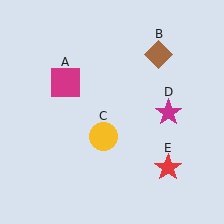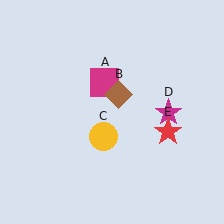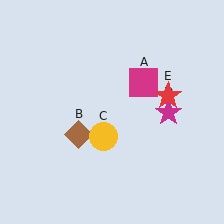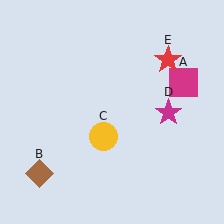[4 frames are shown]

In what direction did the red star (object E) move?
The red star (object E) moved up.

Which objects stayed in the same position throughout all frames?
Yellow circle (object C) and magenta star (object D) remained stationary.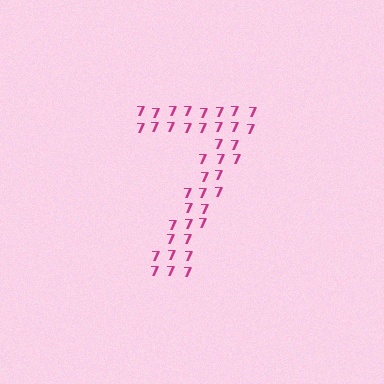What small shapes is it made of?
It is made of small digit 7's.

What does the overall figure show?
The overall figure shows the digit 7.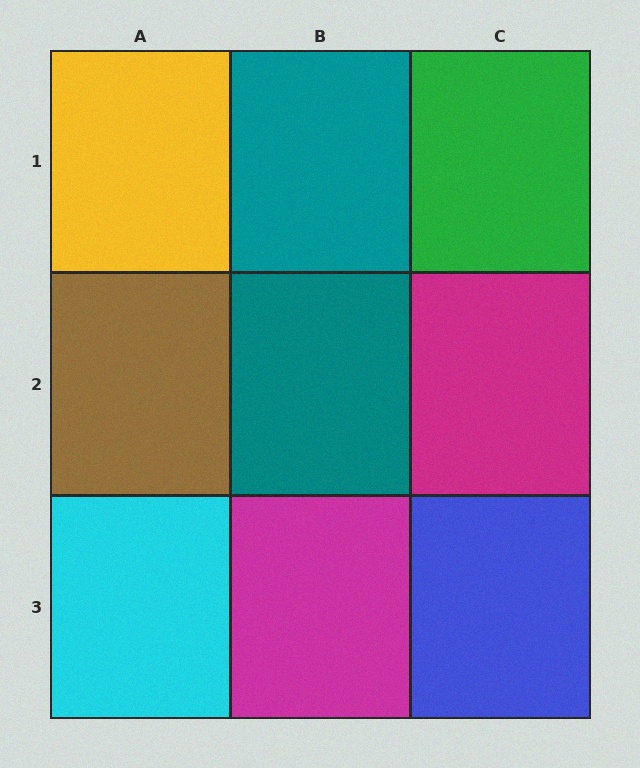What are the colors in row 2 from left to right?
Brown, teal, magenta.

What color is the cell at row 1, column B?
Teal.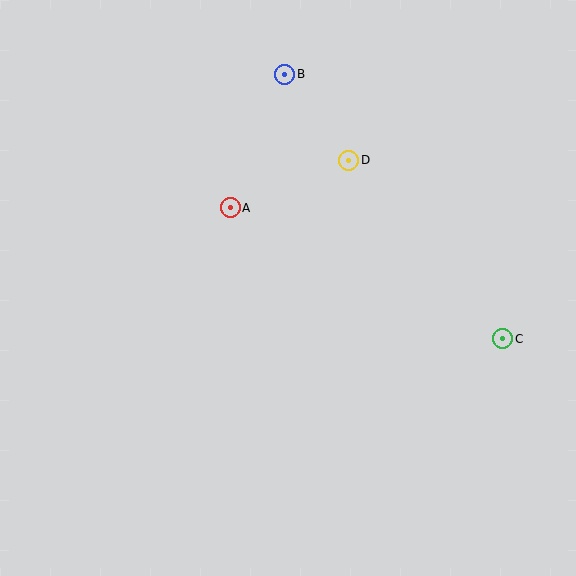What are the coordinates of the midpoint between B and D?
The midpoint between B and D is at (317, 117).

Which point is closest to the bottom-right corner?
Point C is closest to the bottom-right corner.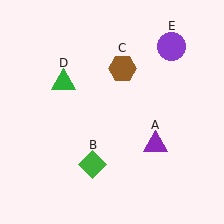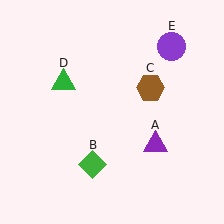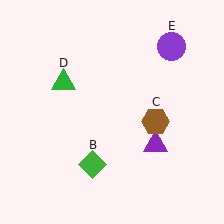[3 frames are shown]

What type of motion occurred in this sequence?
The brown hexagon (object C) rotated clockwise around the center of the scene.